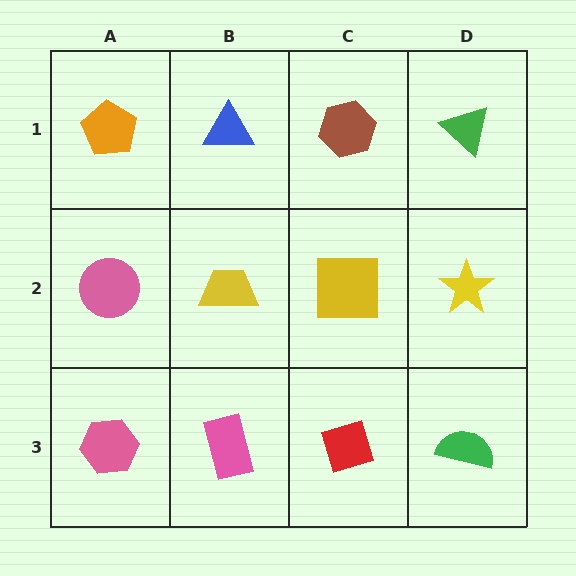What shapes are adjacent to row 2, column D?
A green triangle (row 1, column D), a green semicircle (row 3, column D), a yellow square (row 2, column C).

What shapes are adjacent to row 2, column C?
A brown hexagon (row 1, column C), a red diamond (row 3, column C), a yellow trapezoid (row 2, column B), a yellow star (row 2, column D).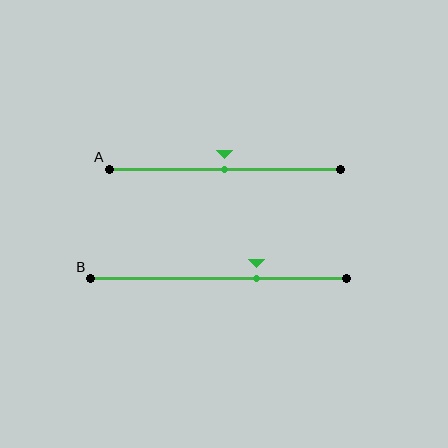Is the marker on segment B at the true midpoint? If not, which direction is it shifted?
No, the marker on segment B is shifted to the right by about 15% of the segment length.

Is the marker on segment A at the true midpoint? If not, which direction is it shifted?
Yes, the marker on segment A is at the true midpoint.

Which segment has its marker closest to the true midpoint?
Segment A has its marker closest to the true midpoint.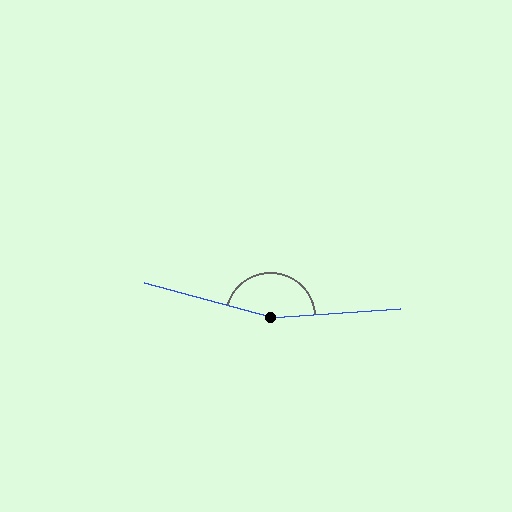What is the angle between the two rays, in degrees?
Approximately 161 degrees.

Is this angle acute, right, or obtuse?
It is obtuse.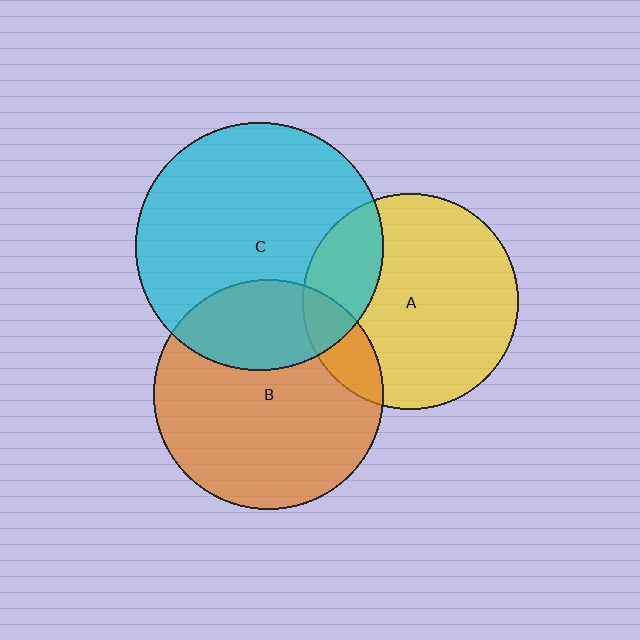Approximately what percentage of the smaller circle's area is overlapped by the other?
Approximately 30%.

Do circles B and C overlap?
Yes.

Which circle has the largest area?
Circle C (cyan).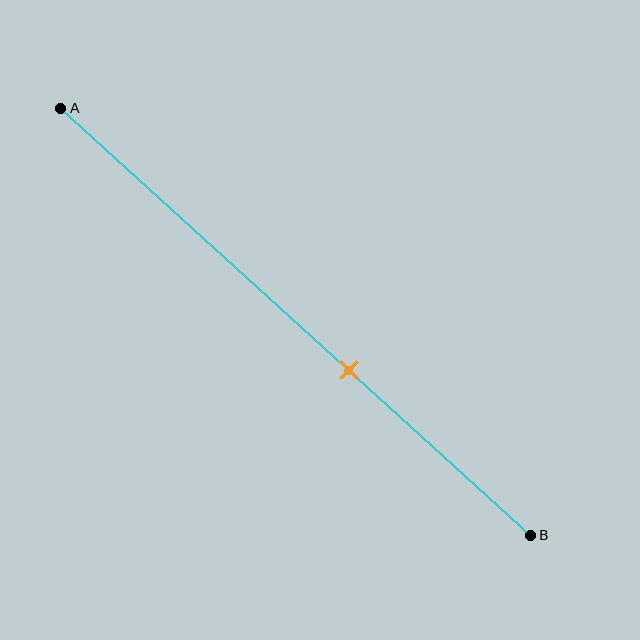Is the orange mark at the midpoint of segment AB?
No, the mark is at about 60% from A, not at the 50% midpoint.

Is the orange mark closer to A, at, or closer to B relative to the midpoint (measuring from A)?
The orange mark is closer to point B than the midpoint of segment AB.